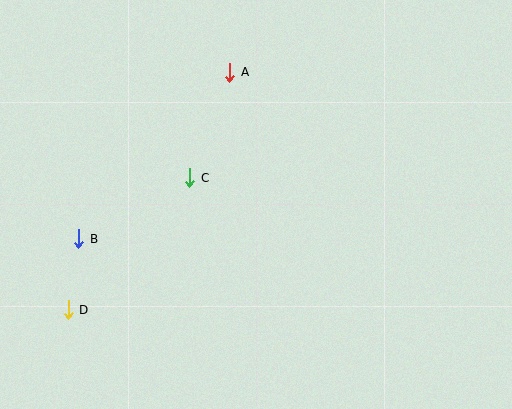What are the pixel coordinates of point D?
Point D is at (68, 310).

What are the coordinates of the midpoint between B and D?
The midpoint between B and D is at (73, 274).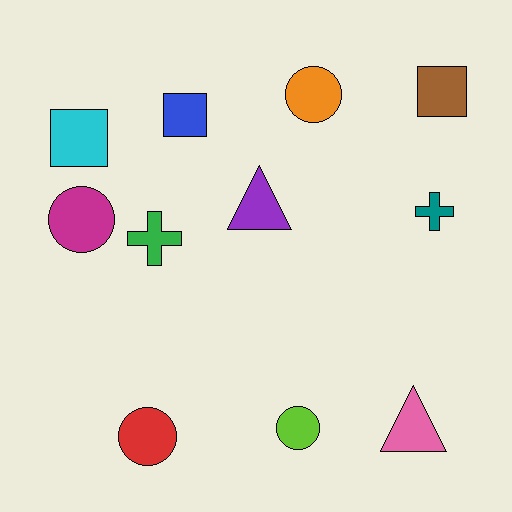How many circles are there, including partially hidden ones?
There are 4 circles.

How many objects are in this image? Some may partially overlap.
There are 11 objects.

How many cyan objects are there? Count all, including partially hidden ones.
There is 1 cyan object.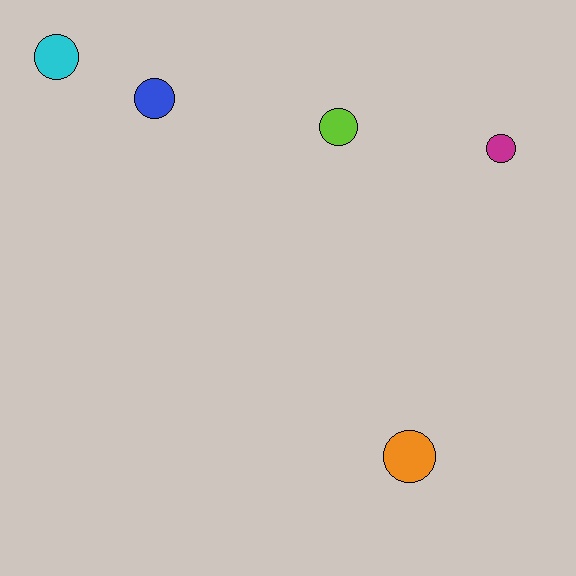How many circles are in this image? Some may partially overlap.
There are 5 circles.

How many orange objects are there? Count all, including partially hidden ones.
There is 1 orange object.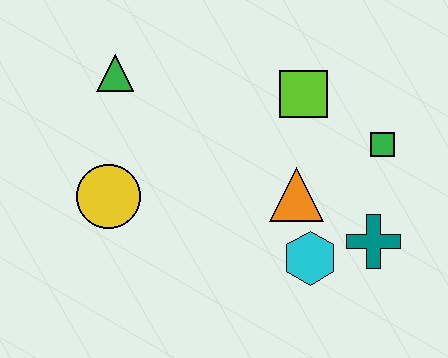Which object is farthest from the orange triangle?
The green triangle is farthest from the orange triangle.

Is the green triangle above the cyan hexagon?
Yes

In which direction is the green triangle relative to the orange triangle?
The green triangle is to the left of the orange triangle.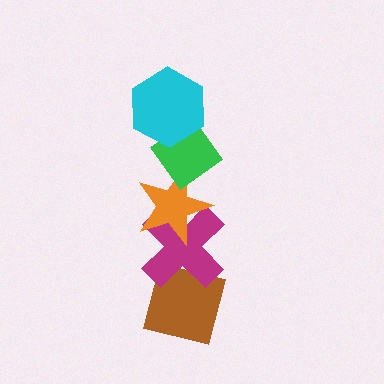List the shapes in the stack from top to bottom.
From top to bottom: the cyan hexagon, the green diamond, the orange star, the magenta cross, the brown square.